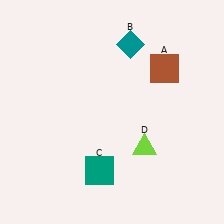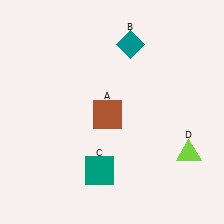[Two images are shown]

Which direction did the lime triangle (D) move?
The lime triangle (D) moved right.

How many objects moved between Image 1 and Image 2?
2 objects moved between the two images.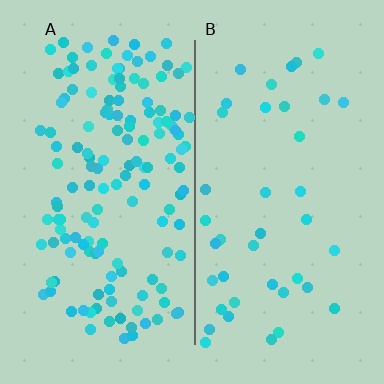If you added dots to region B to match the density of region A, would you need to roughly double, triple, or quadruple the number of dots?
Approximately quadruple.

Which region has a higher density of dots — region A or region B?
A (the left).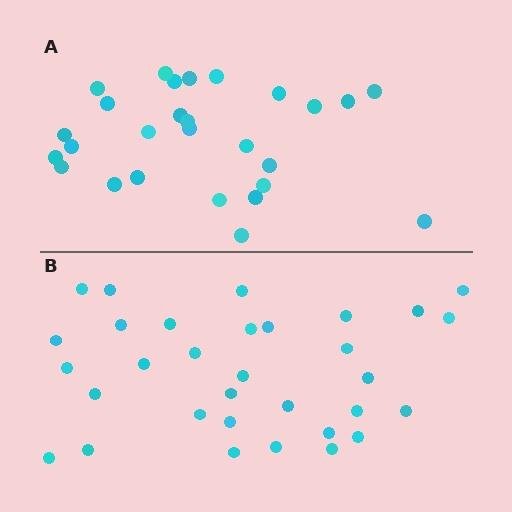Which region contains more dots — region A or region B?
Region B (the bottom region) has more dots.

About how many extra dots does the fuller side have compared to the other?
Region B has about 5 more dots than region A.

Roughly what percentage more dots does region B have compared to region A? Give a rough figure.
About 20% more.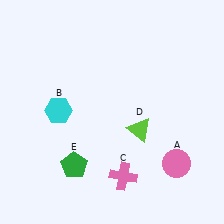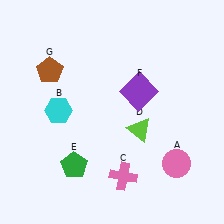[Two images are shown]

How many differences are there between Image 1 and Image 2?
There are 2 differences between the two images.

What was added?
A purple square (F), a brown pentagon (G) were added in Image 2.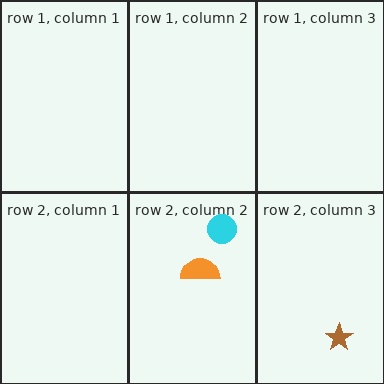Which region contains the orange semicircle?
The row 2, column 2 region.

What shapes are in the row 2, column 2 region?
The orange semicircle, the cyan circle.